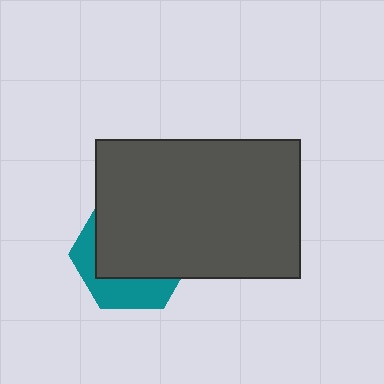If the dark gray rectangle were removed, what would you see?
You would see the complete teal hexagon.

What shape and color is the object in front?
The object in front is a dark gray rectangle.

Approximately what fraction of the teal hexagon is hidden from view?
Roughly 66% of the teal hexagon is hidden behind the dark gray rectangle.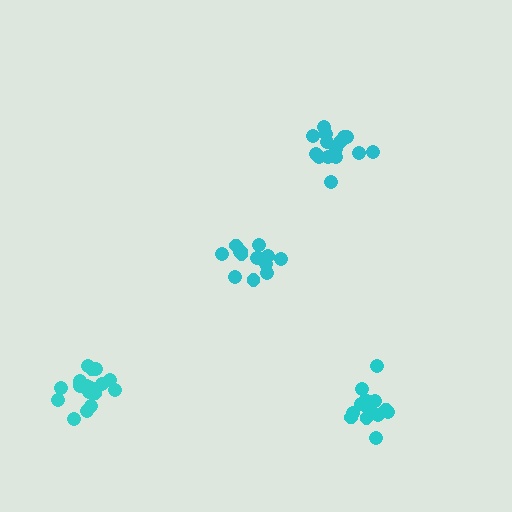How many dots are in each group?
Group 1: 17 dots, Group 2: 15 dots, Group 3: 18 dots, Group 4: 14 dots (64 total).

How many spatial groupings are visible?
There are 4 spatial groupings.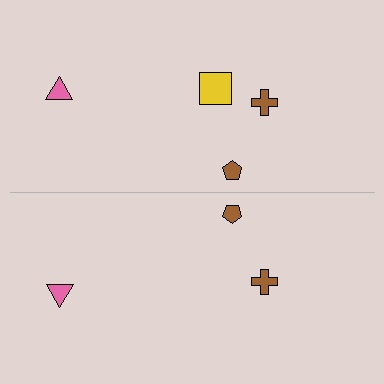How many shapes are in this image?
There are 7 shapes in this image.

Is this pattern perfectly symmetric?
No, the pattern is not perfectly symmetric. A yellow square is missing from the bottom side.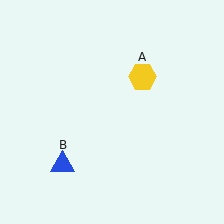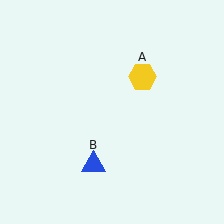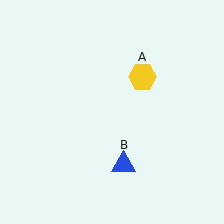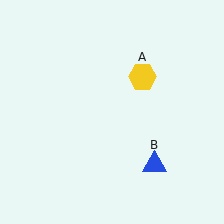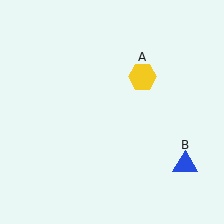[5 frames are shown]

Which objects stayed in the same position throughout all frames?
Yellow hexagon (object A) remained stationary.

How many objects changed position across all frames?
1 object changed position: blue triangle (object B).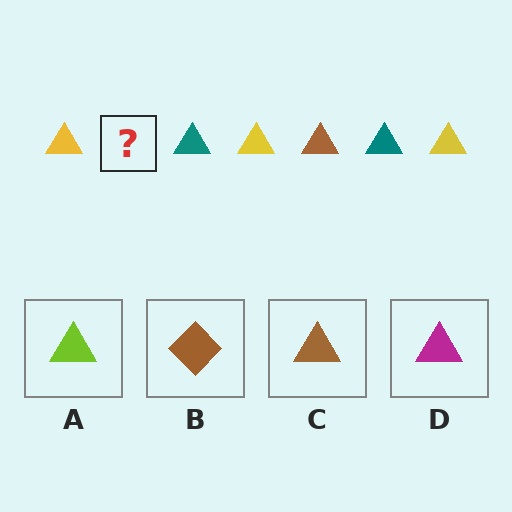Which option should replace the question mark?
Option C.